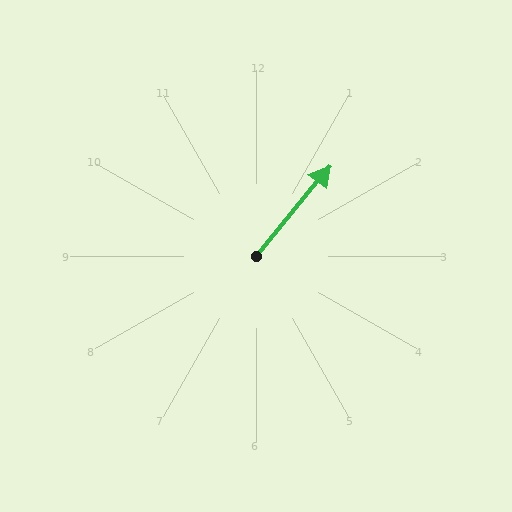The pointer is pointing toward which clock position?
Roughly 1 o'clock.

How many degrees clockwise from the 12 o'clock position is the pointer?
Approximately 39 degrees.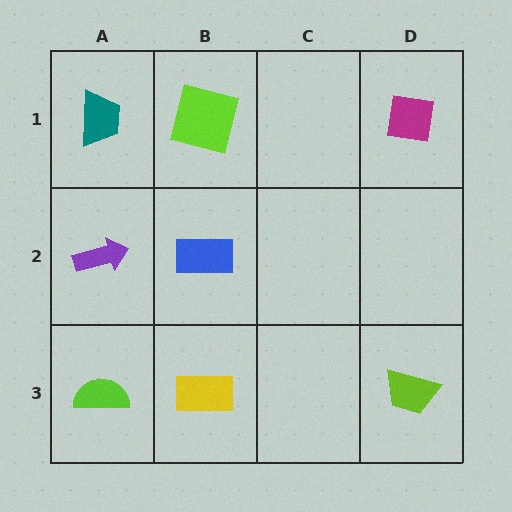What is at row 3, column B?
A yellow rectangle.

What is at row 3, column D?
A lime trapezoid.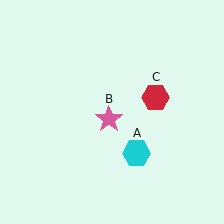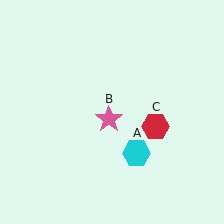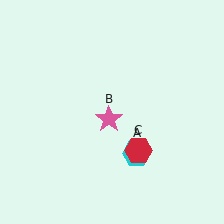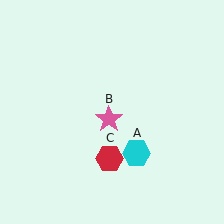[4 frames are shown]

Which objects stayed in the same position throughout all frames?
Cyan hexagon (object A) and pink star (object B) remained stationary.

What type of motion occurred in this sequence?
The red hexagon (object C) rotated clockwise around the center of the scene.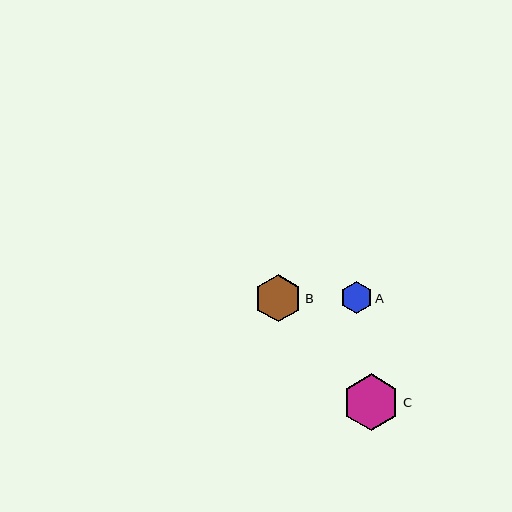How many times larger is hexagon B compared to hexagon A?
Hexagon B is approximately 1.5 times the size of hexagon A.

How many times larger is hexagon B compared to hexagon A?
Hexagon B is approximately 1.5 times the size of hexagon A.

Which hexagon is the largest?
Hexagon C is the largest with a size of approximately 57 pixels.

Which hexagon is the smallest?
Hexagon A is the smallest with a size of approximately 32 pixels.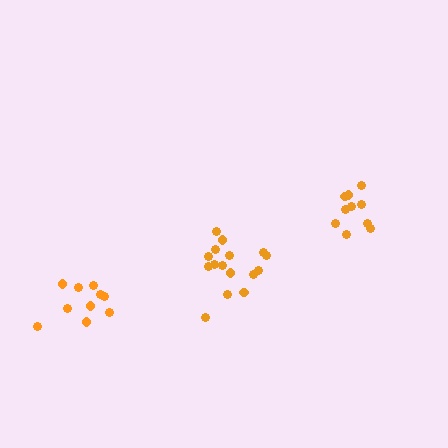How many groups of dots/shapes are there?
There are 3 groups.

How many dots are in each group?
Group 1: 10 dots, Group 2: 16 dots, Group 3: 10 dots (36 total).